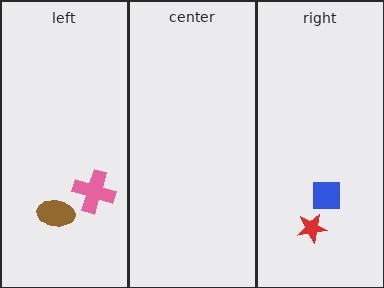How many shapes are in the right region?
2.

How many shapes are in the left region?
2.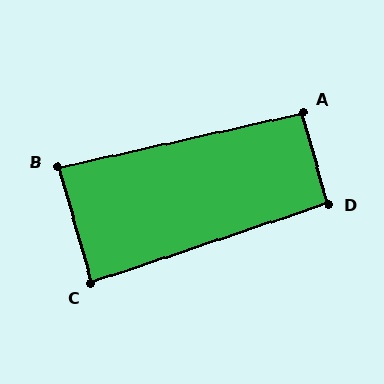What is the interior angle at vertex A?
Approximately 93 degrees (approximately right).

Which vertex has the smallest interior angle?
B, at approximately 87 degrees.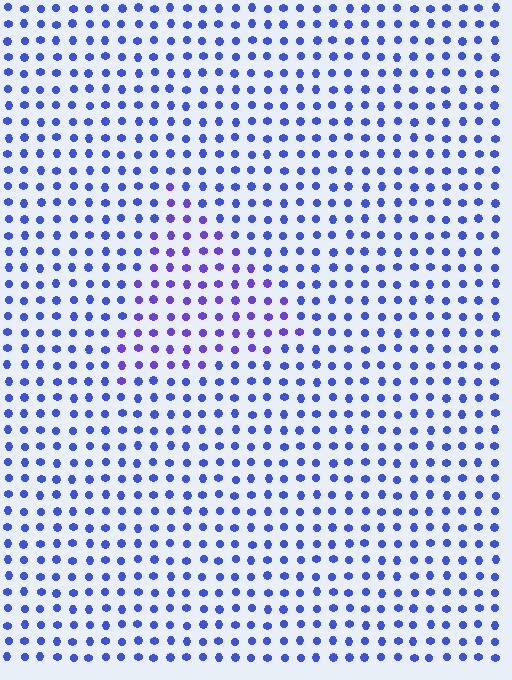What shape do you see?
I see a triangle.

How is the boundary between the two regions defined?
The boundary is defined purely by a slight shift in hue (about 26 degrees). Spacing, size, and orientation are identical on both sides.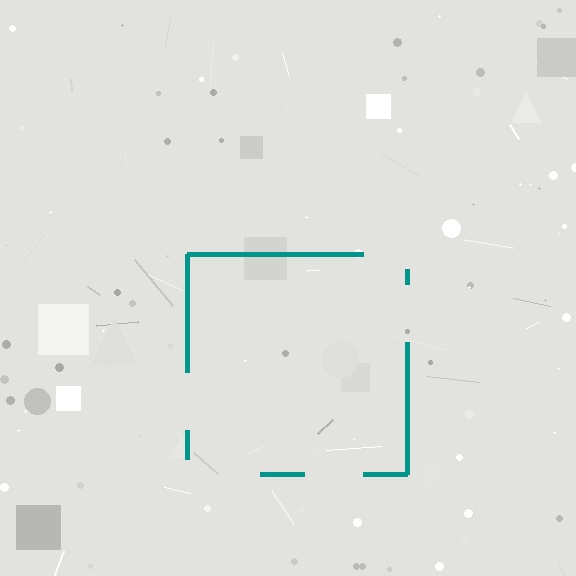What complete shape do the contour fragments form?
The contour fragments form a square.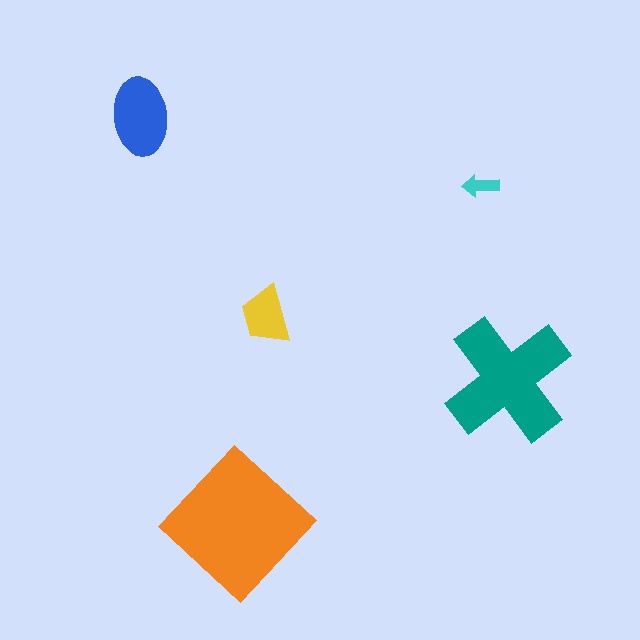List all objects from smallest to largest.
The cyan arrow, the yellow trapezoid, the blue ellipse, the teal cross, the orange diamond.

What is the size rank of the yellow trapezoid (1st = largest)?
4th.